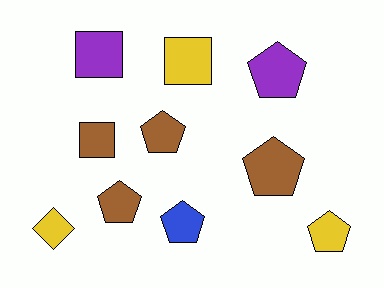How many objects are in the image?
There are 10 objects.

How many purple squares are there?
There is 1 purple square.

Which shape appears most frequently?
Pentagon, with 6 objects.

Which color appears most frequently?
Brown, with 4 objects.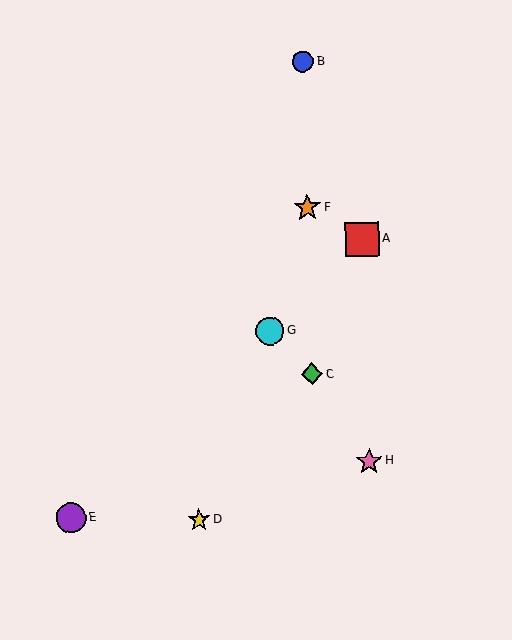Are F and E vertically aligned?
No, F is at x≈307 and E is at x≈71.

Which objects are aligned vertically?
Objects B, C, F are aligned vertically.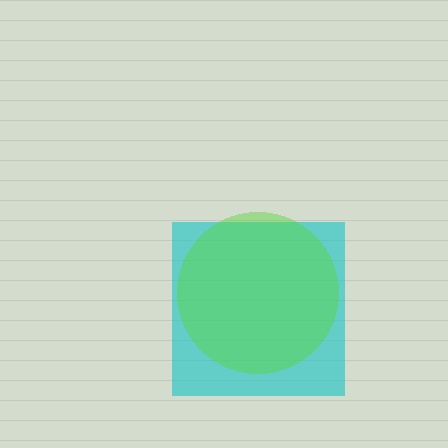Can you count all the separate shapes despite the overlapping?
Yes, there are 2 separate shapes.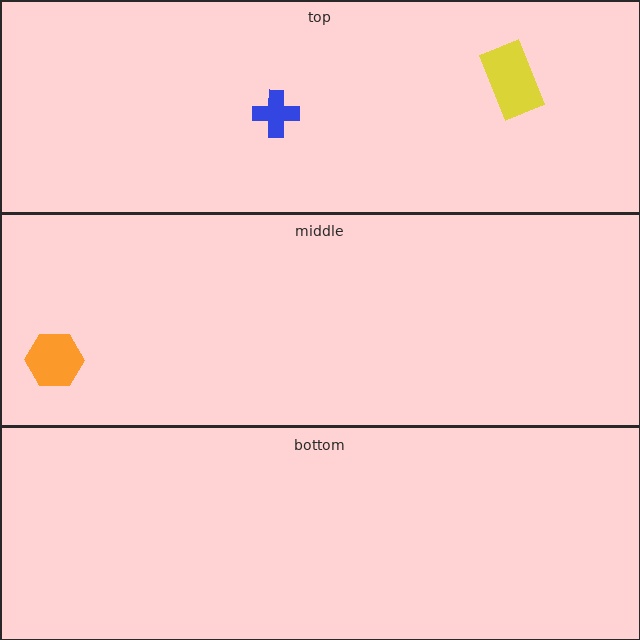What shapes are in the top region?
The yellow rectangle, the blue cross.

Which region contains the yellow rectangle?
The top region.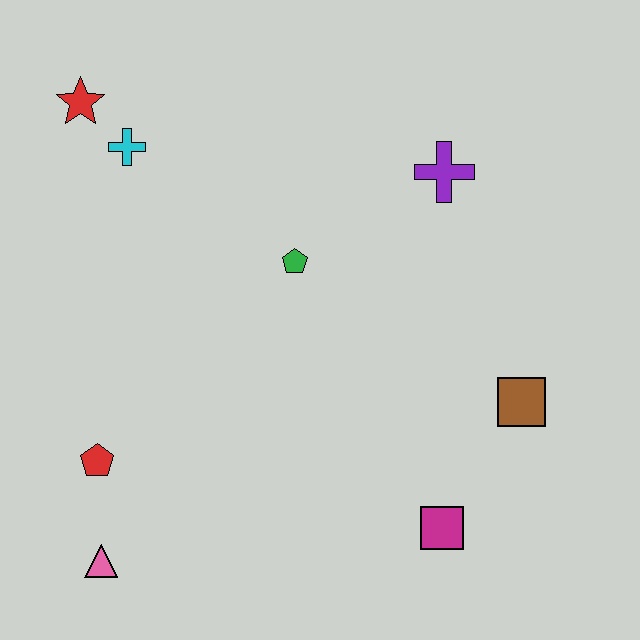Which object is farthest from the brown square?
The red star is farthest from the brown square.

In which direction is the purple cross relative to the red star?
The purple cross is to the right of the red star.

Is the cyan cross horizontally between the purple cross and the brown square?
No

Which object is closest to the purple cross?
The green pentagon is closest to the purple cross.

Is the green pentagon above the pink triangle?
Yes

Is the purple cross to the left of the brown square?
Yes